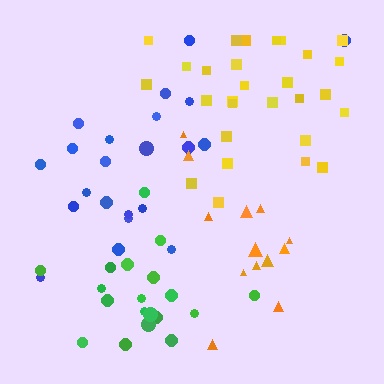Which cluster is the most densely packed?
Green.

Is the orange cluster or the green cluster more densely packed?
Green.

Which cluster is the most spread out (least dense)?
Orange.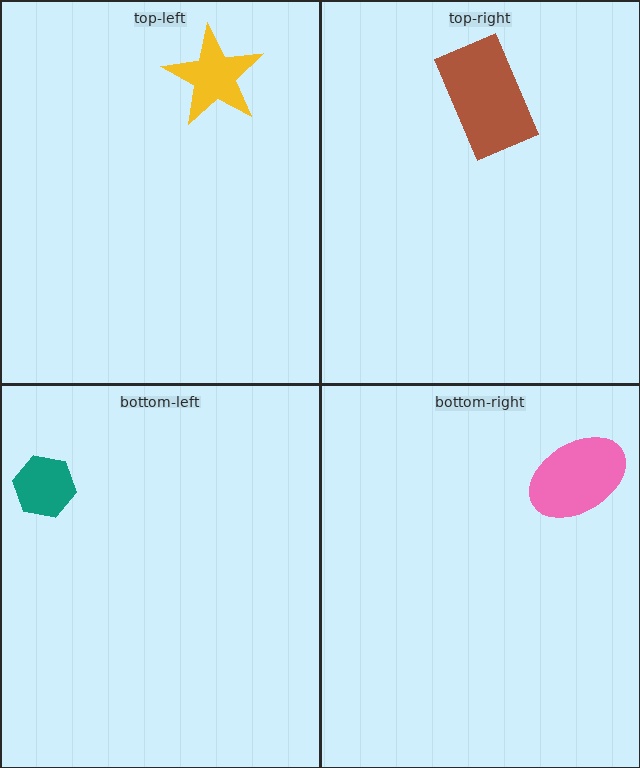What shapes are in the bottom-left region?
The teal hexagon.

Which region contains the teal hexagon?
The bottom-left region.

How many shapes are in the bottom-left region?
1.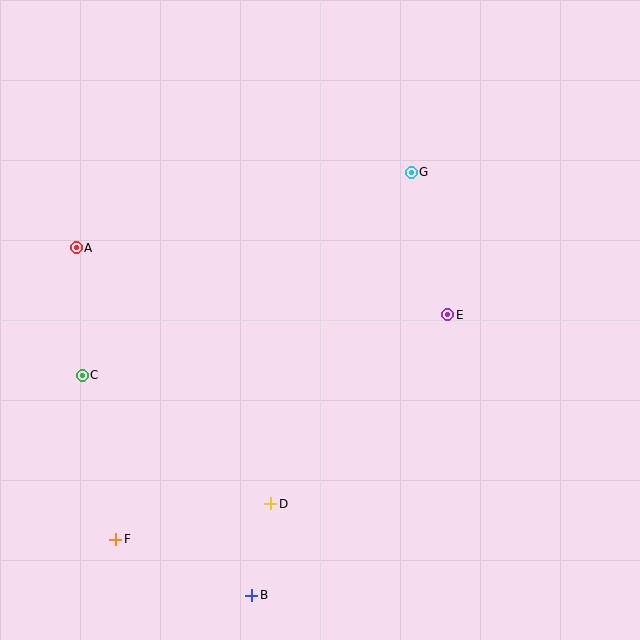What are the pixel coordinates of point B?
Point B is at (252, 595).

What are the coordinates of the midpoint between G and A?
The midpoint between G and A is at (244, 210).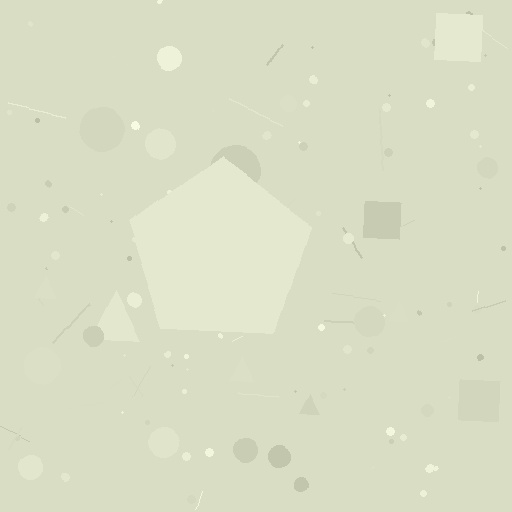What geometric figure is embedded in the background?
A pentagon is embedded in the background.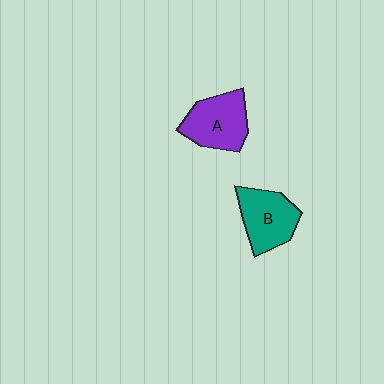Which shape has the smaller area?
Shape B (teal).